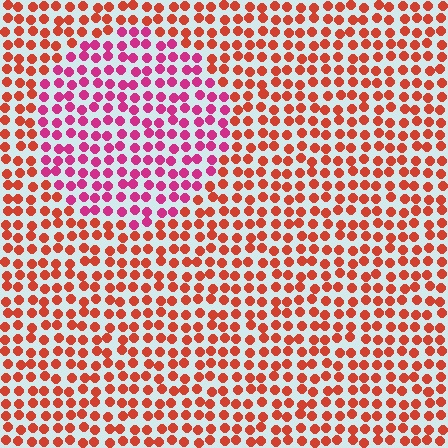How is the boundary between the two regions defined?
The boundary is defined purely by a slight shift in hue (about 41 degrees). Spacing, size, and orientation are identical on both sides.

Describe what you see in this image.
The image is filled with small red elements in a uniform arrangement. A circle-shaped region is visible where the elements are tinted to a slightly different hue, forming a subtle color boundary.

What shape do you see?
I see a circle.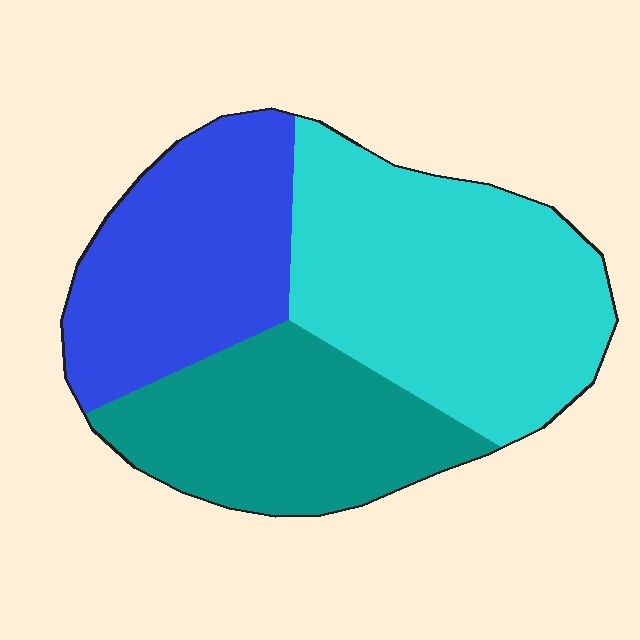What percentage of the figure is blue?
Blue covers around 30% of the figure.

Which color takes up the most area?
Cyan, at roughly 40%.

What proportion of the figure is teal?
Teal takes up between a quarter and a half of the figure.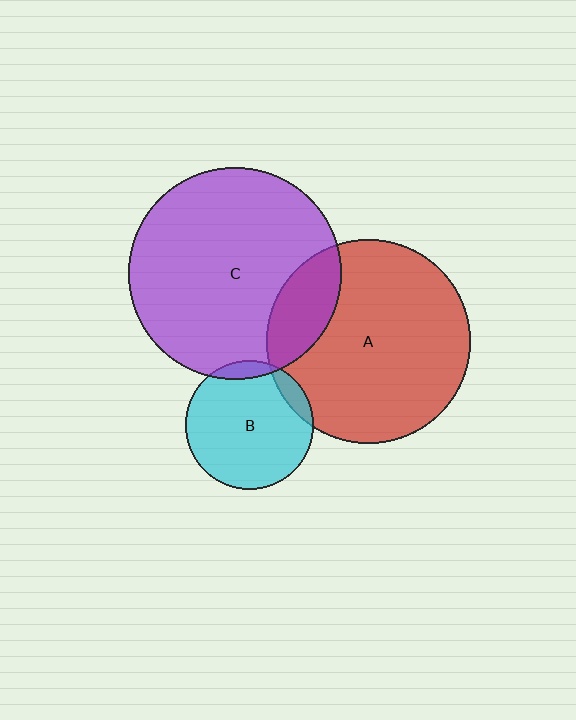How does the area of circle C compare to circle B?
Approximately 2.7 times.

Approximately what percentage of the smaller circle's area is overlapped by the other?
Approximately 20%.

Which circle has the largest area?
Circle C (purple).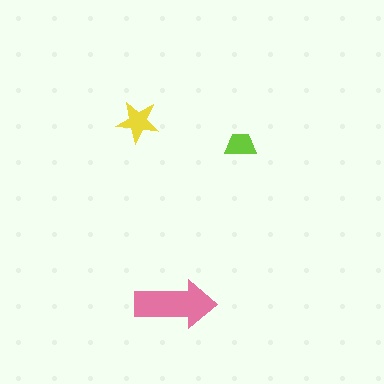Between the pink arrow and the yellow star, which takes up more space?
The pink arrow.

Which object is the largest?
The pink arrow.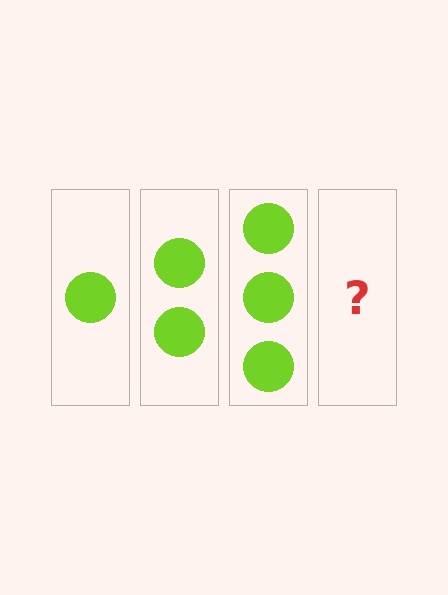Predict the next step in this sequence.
The next step is 4 circles.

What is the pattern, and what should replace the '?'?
The pattern is that each step adds one more circle. The '?' should be 4 circles.